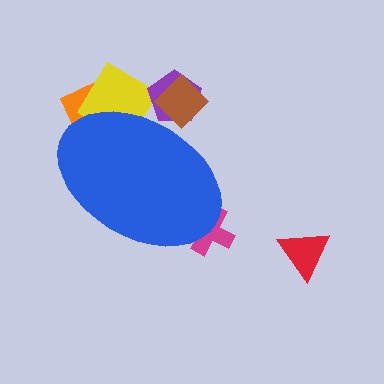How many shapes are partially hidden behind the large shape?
5 shapes are partially hidden.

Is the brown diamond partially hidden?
Yes, the brown diamond is partially hidden behind the blue ellipse.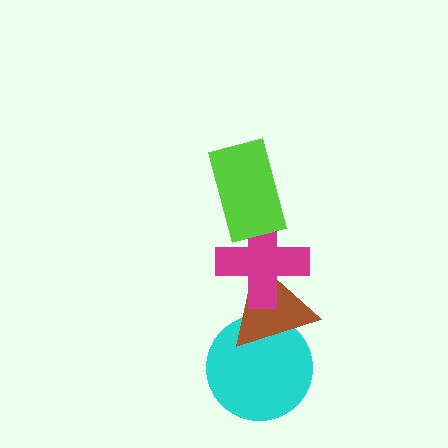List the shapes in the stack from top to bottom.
From top to bottom: the lime rectangle, the magenta cross, the brown triangle, the cyan circle.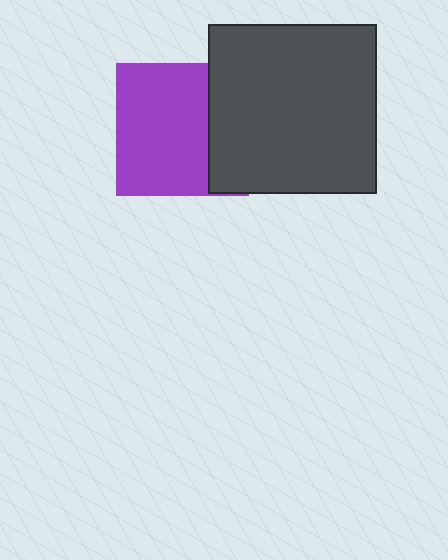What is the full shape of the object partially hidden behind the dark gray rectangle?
The partially hidden object is a purple square.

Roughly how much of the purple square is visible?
Most of it is visible (roughly 69%).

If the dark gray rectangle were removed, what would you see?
You would see the complete purple square.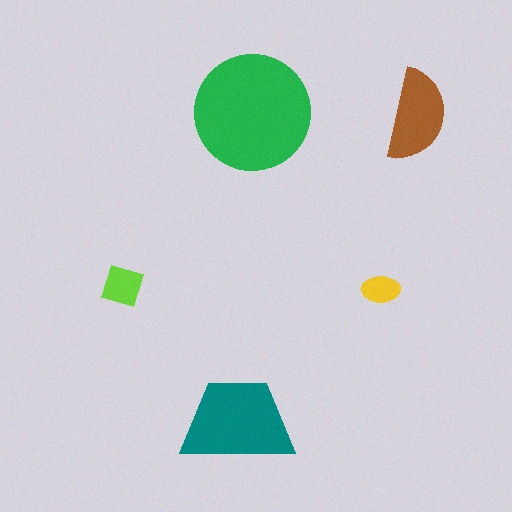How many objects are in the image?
There are 5 objects in the image.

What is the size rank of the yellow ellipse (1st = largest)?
5th.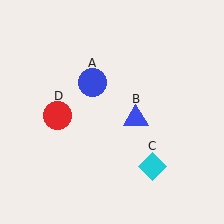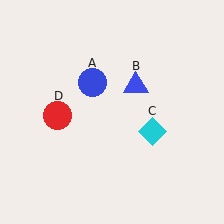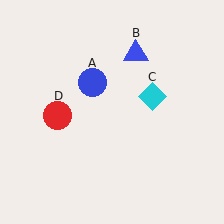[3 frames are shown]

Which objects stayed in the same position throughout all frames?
Blue circle (object A) and red circle (object D) remained stationary.